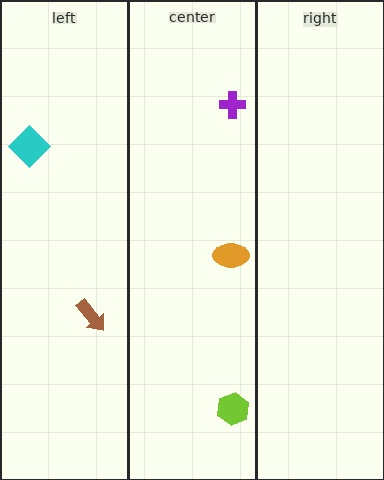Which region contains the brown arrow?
The left region.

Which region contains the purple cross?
The center region.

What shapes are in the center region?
The purple cross, the lime hexagon, the orange ellipse.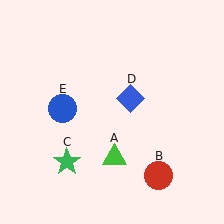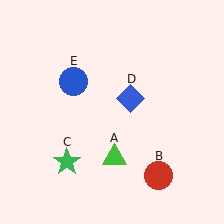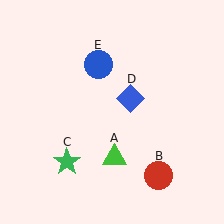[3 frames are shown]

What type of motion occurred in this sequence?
The blue circle (object E) rotated clockwise around the center of the scene.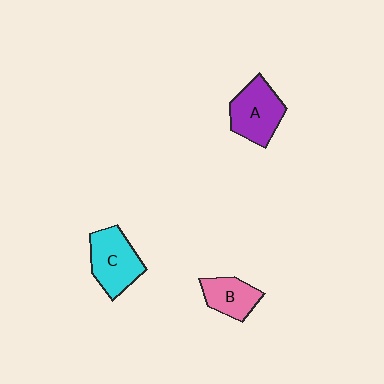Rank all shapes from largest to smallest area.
From largest to smallest: C (cyan), A (purple), B (pink).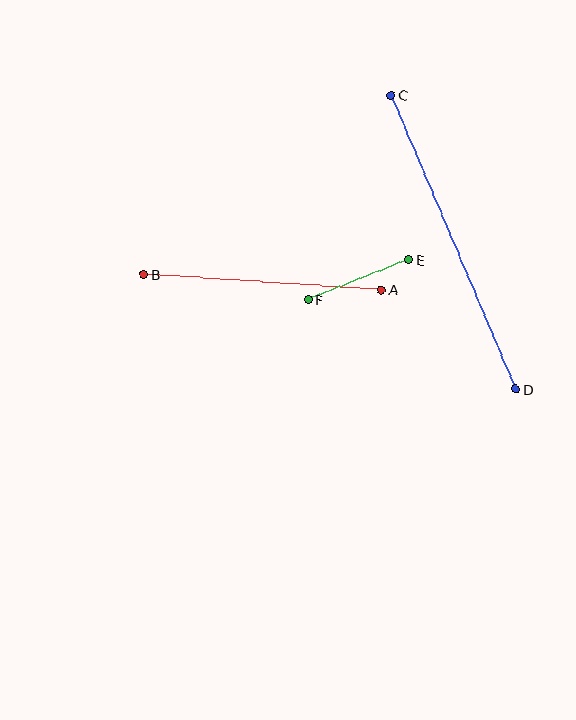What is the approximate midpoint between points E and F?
The midpoint is at approximately (359, 280) pixels.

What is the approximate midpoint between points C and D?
The midpoint is at approximately (453, 242) pixels.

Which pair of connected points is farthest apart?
Points C and D are farthest apart.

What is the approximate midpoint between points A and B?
The midpoint is at approximately (263, 282) pixels.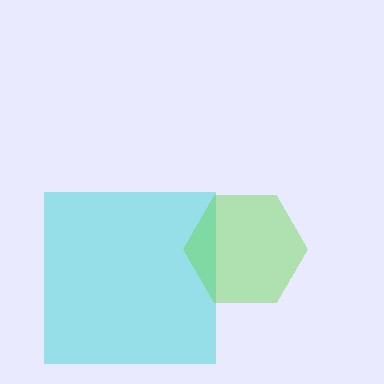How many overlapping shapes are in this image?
There are 2 overlapping shapes in the image.